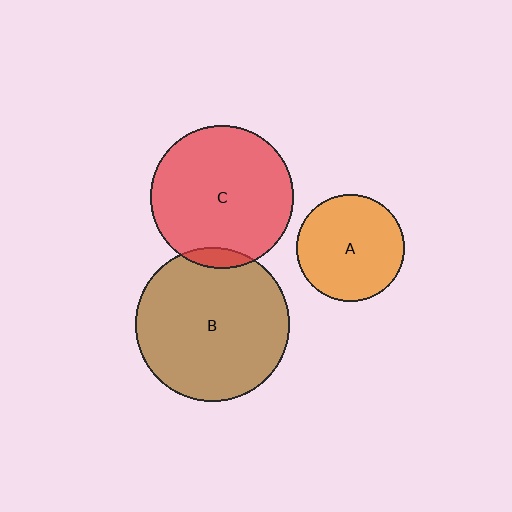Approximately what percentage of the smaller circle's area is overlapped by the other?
Approximately 5%.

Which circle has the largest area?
Circle B (brown).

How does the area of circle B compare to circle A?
Approximately 2.0 times.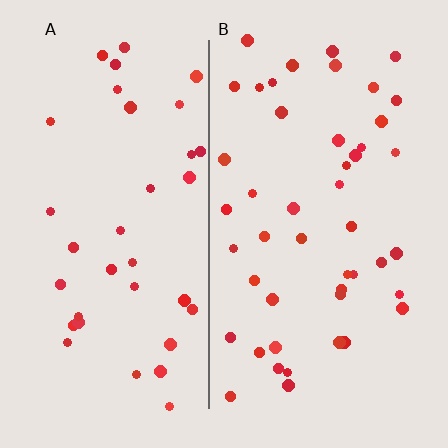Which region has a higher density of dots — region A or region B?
B (the right).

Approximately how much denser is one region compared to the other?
Approximately 1.3× — region B over region A.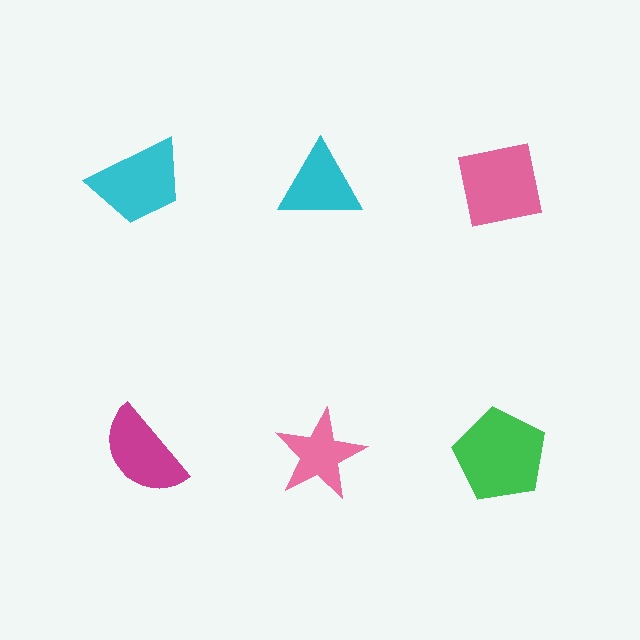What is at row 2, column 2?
A pink star.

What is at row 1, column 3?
A pink square.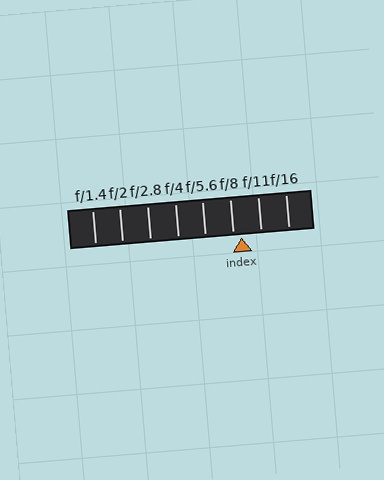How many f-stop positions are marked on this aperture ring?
There are 8 f-stop positions marked.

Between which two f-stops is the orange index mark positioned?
The index mark is between f/8 and f/11.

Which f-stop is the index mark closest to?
The index mark is closest to f/8.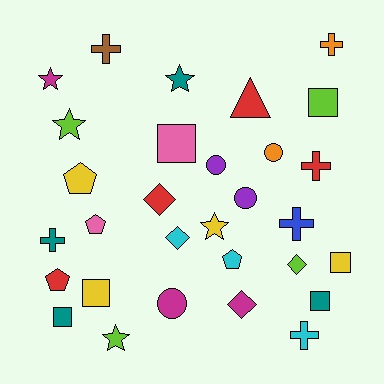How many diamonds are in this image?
There are 4 diamonds.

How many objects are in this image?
There are 30 objects.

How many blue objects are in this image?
There is 1 blue object.